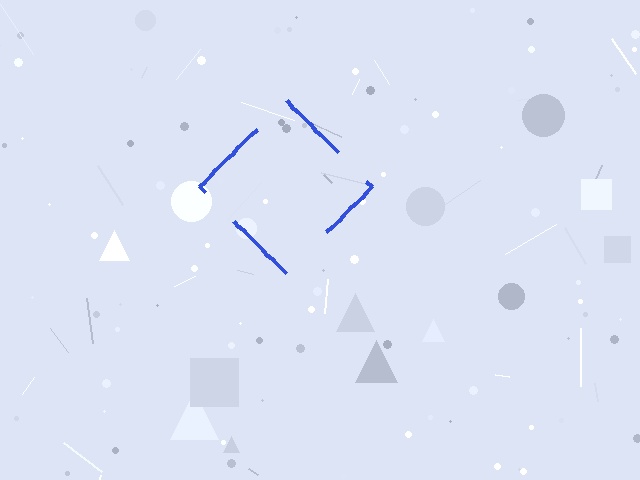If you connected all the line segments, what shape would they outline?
They would outline a diamond.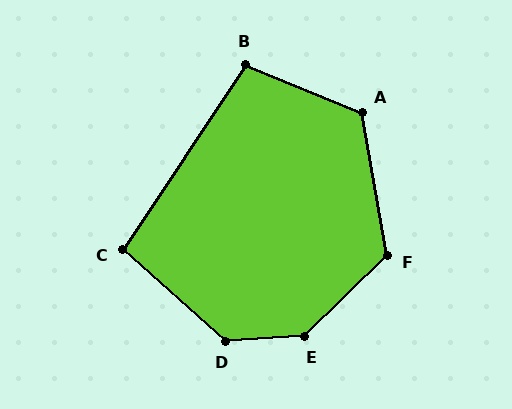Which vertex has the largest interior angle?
E, at approximately 139 degrees.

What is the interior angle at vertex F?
Approximately 125 degrees (obtuse).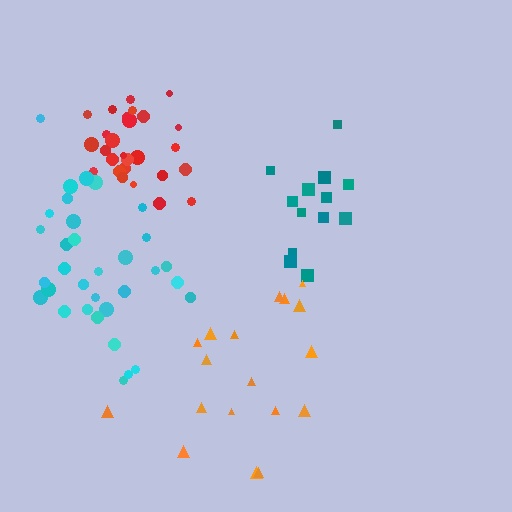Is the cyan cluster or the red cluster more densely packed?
Red.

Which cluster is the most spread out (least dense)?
Orange.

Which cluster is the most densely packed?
Red.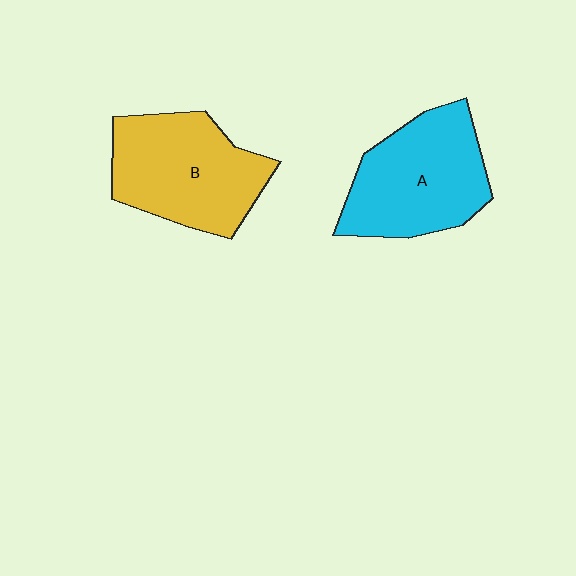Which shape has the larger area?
Shape B (yellow).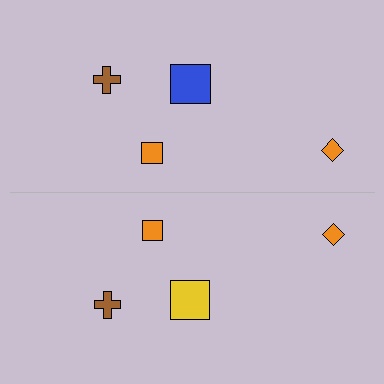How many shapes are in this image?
There are 8 shapes in this image.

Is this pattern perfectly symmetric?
No, the pattern is not perfectly symmetric. The yellow square on the bottom side breaks the symmetry — its mirror counterpart is blue.